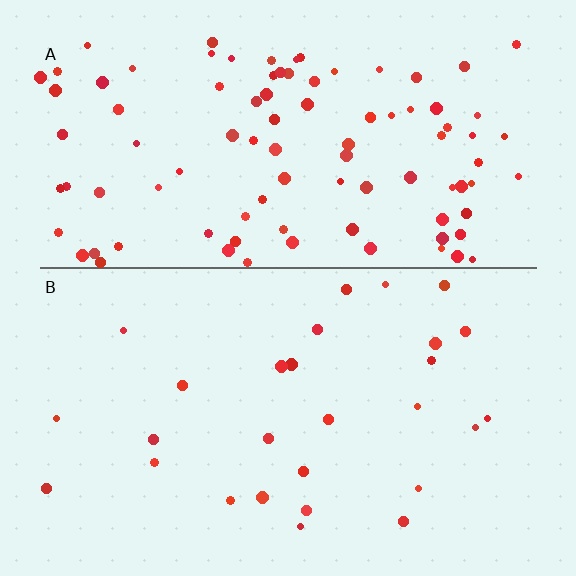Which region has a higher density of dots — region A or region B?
A (the top).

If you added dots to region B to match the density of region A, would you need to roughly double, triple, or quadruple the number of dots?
Approximately triple.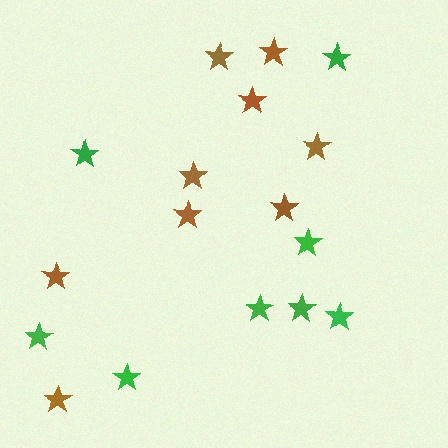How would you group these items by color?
There are 2 groups: one group of brown stars (9) and one group of green stars (8).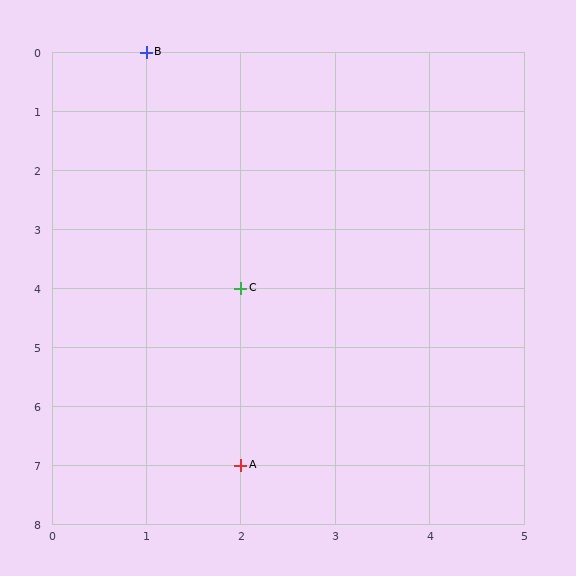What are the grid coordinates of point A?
Point A is at grid coordinates (2, 7).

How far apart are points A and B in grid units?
Points A and B are 1 column and 7 rows apart (about 7.1 grid units diagonally).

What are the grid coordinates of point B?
Point B is at grid coordinates (1, 0).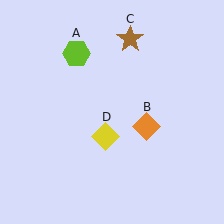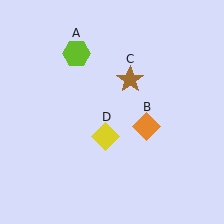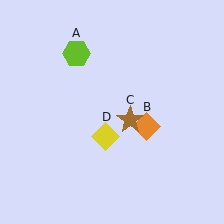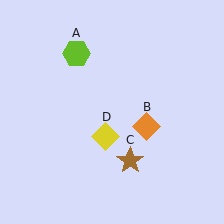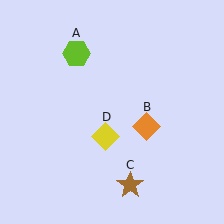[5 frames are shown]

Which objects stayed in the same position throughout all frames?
Lime hexagon (object A) and orange diamond (object B) and yellow diamond (object D) remained stationary.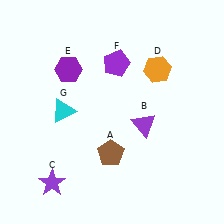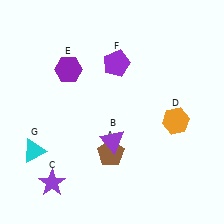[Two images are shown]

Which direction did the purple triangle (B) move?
The purple triangle (B) moved left.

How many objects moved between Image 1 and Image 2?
3 objects moved between the two images.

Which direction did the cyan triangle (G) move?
The cyan triangle (G) moved down.